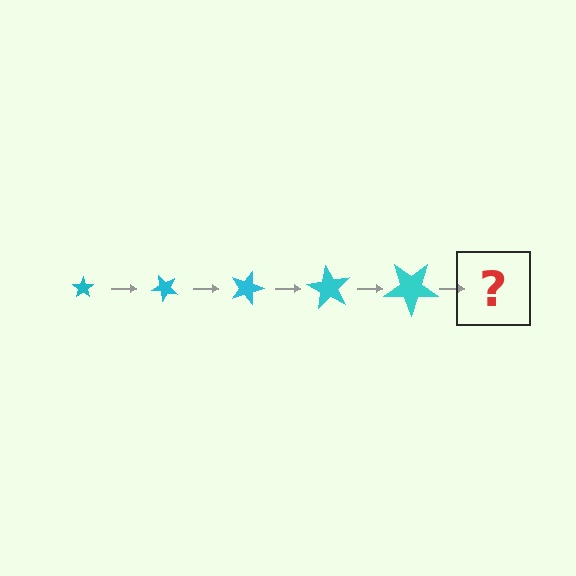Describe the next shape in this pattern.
It should be a star, larger than the previous one and rotated 225 degrees from the start.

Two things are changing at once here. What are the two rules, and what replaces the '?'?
The two rules are that the star grows larger each step and it rotates 45 degrees each step. The '?' should be a star, larger than the previous one and rotated 225 degrees from the start.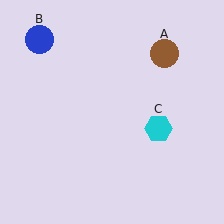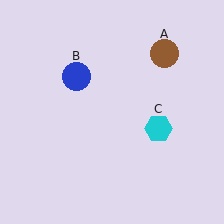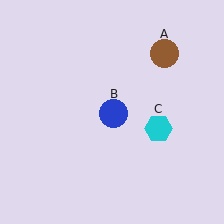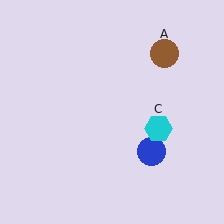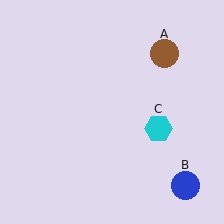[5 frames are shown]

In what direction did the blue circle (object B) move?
The blue circle (object B) moved down and to the right.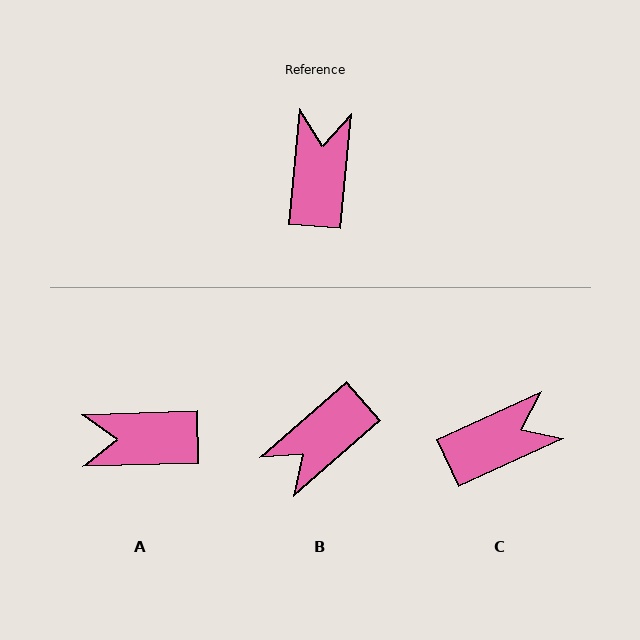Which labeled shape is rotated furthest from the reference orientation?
B, about 136 degrees away.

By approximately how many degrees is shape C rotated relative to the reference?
Approximately 60 degrees clockwise.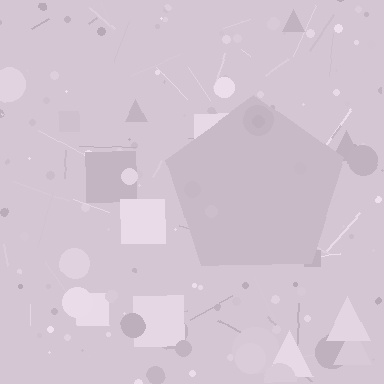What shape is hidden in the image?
A pentagon is hidden in the image.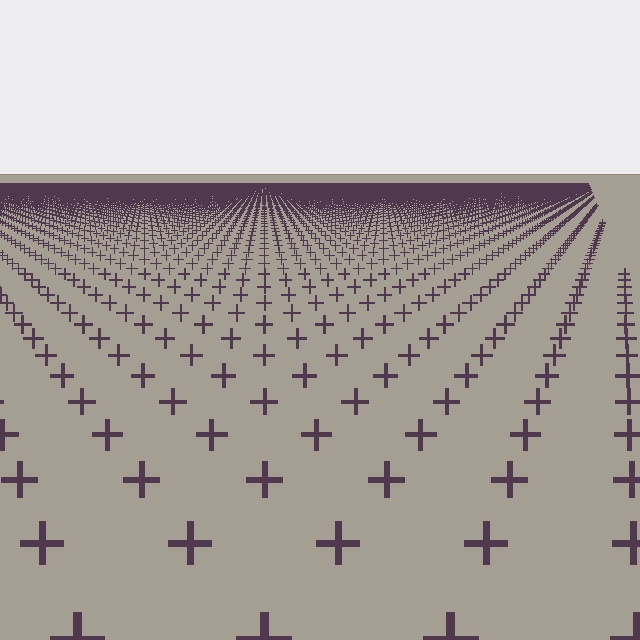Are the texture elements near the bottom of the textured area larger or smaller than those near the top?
Larger. Near the bottom, elements are closer to the viewer and appear at a bigger on-screen size.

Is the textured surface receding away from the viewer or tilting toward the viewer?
The surface is receding away from the viewer. Texture elements get smaller and denser toward the top.